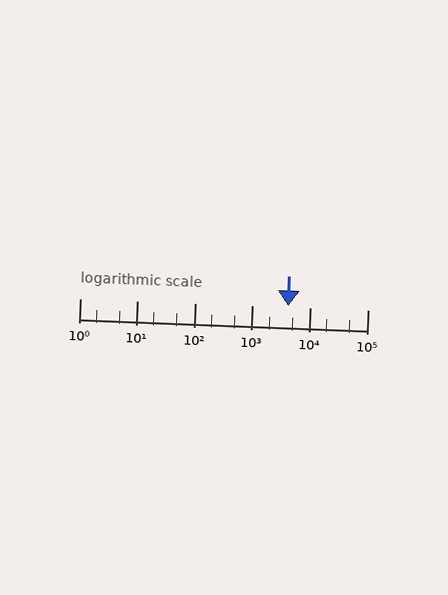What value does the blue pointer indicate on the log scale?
The pointer indicates approximately 4100.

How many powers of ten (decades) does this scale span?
The scale spans 5 decades, from 1 to 100000.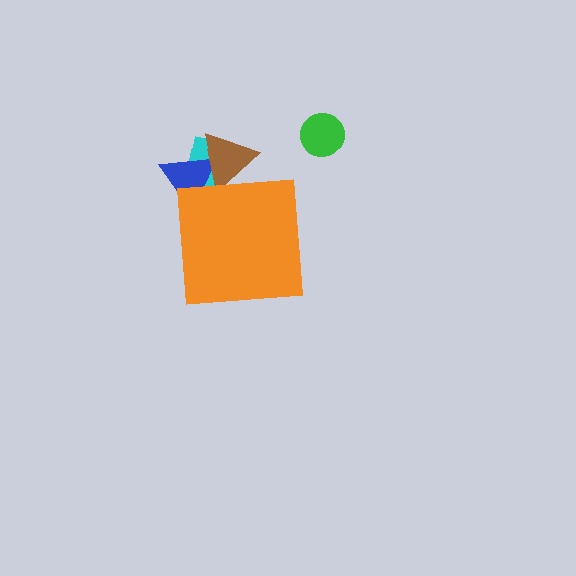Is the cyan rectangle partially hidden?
Yes, the cyan rectangle is partially hidden behind the orange square.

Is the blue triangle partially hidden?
Yes, the blue triangle is partially hidden behind the orange square.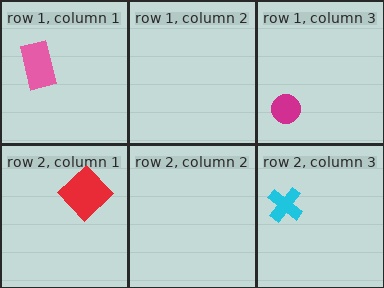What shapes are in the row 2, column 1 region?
The red diamond.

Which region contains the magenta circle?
The row 1, column 3 region.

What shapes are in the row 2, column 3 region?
The cyan cross.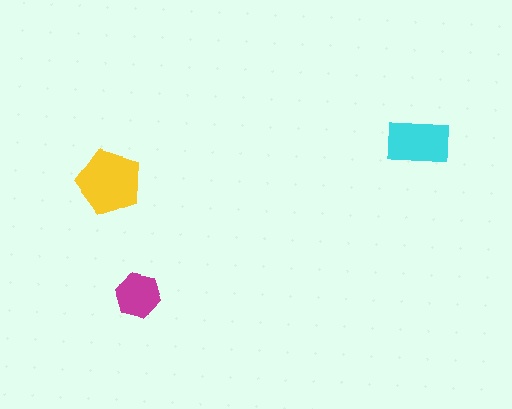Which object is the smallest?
The magenta hexagon.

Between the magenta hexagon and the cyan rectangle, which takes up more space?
The cyan rectangle.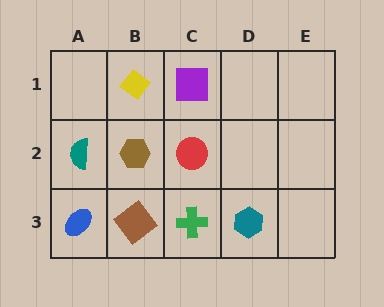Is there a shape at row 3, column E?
No, that cell is empty.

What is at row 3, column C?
A green cross.